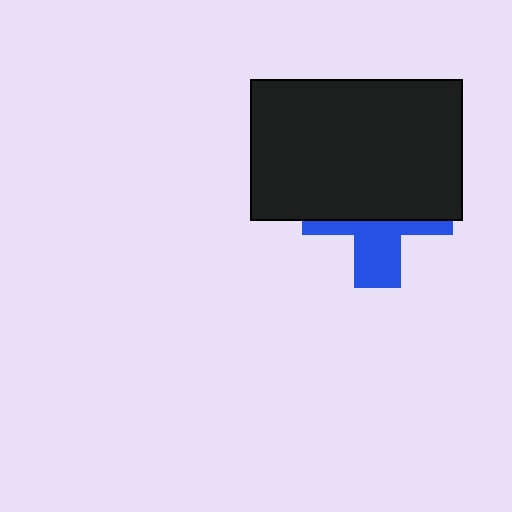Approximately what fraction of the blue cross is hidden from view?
Roughly 62% of the blue cross is hidden behind the black rectangle.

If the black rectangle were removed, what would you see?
You would see the complete blue cross.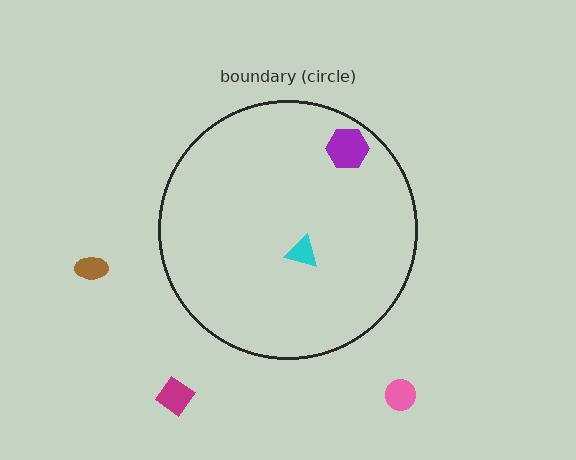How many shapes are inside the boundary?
2 inside, 3 outside.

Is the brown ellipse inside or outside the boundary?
Outside.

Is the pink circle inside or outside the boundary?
Outside.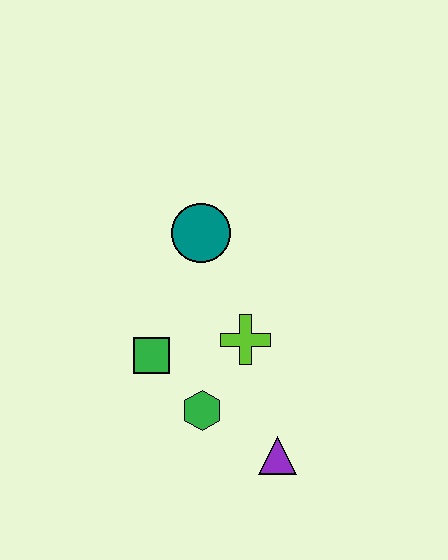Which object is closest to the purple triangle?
The green hexagon is closest to the purple triangle.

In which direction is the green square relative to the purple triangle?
The green square is to the left of the purple triangle.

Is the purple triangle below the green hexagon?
Yes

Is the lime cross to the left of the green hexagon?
No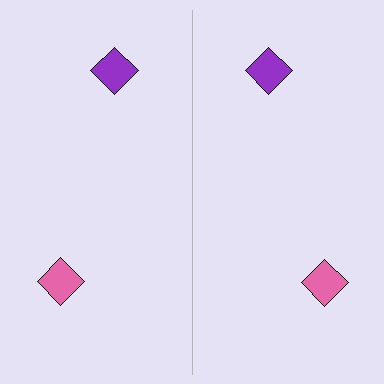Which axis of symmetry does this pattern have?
The pattern has a vertical axis of symmetry running through the center of the image.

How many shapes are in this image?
There are 4 shapes in this image.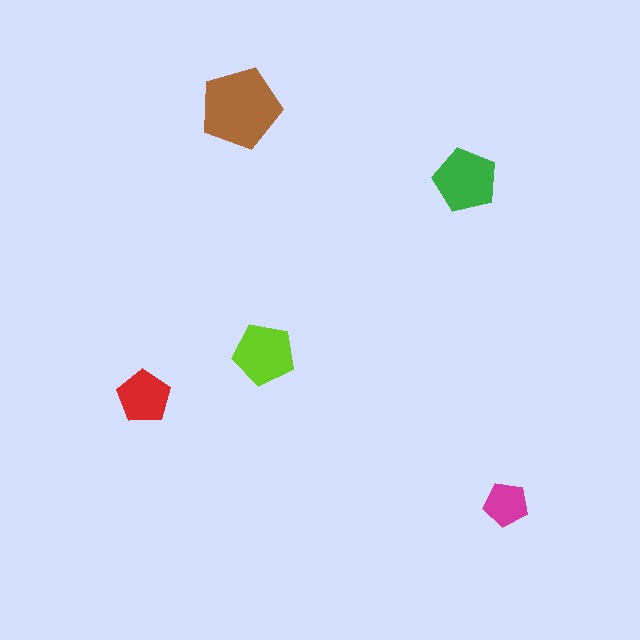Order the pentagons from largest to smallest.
the brown one, the green one, the lime one, the red one, the magenta one.